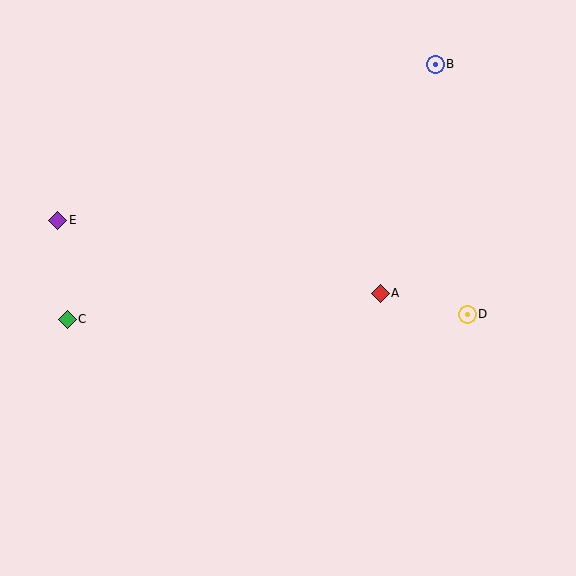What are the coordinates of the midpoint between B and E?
The midpoint between B and E is at (247, 142).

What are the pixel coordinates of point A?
Point A is at (380, 293).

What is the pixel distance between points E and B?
The distance between E and B is 409 pixels.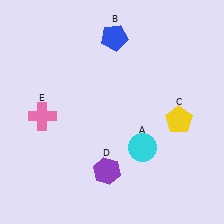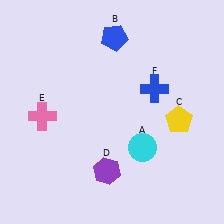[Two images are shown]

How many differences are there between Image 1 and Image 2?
There is 1 difference between the two images.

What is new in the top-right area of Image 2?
A blue cross (F) was added in the top-right area of Image 2.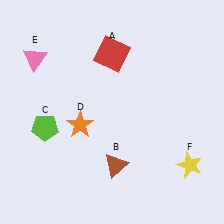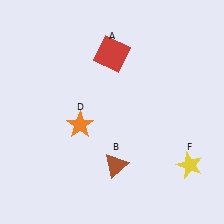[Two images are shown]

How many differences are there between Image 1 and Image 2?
There are 2 differences between the two images.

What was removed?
The pink triangle (E), the lime pentagon (C) were removed in Image 2.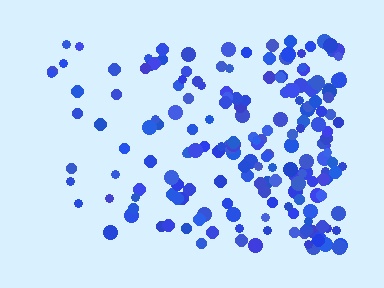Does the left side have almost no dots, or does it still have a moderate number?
Still a moderate number, just noticeably fewer than the right.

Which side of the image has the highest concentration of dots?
The right.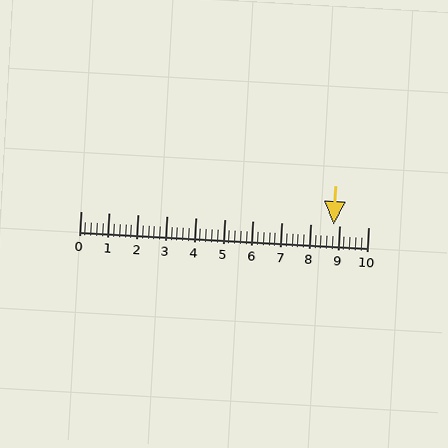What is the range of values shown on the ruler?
The ruler shows values from 0 to 10.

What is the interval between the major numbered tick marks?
The major tick marks are spaced 1 units apart.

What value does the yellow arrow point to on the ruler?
The yellow arrow points to approximately 8.8.